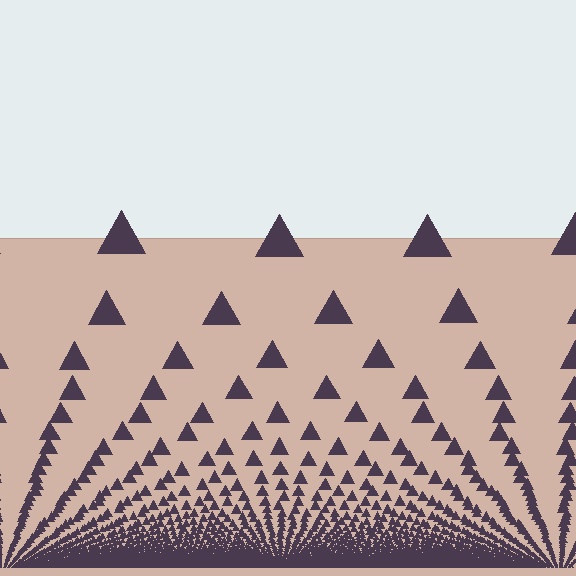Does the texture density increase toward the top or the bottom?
Density increases toward the bottom.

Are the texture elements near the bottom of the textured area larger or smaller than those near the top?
Smaller. The gradient is inverted — elements near the bottom are smaller and denser.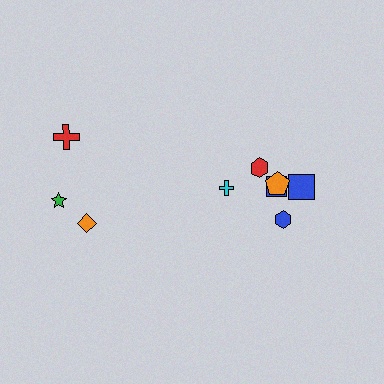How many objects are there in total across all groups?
There are 9 objects.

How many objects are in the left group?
There are 3 objects.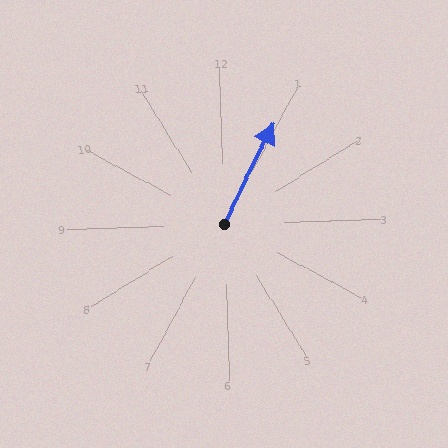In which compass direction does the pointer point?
Northeast.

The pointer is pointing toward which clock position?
Roughly 1 o'clock.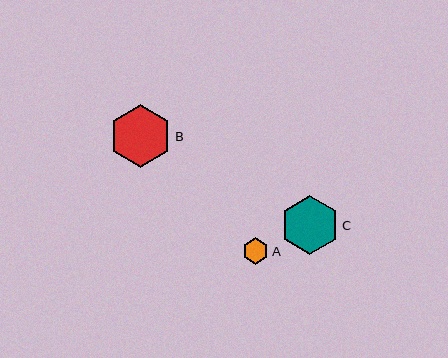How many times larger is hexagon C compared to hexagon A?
Hexagon C is approximately 2.2 times the size of hexagon A.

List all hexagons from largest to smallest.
From largest to smallest: B, C, A.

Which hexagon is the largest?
Hexagon B is the largest with a size of approximately 63 pixels.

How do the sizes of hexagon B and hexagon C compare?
Hexagon B and hexagon C are approximately the same size.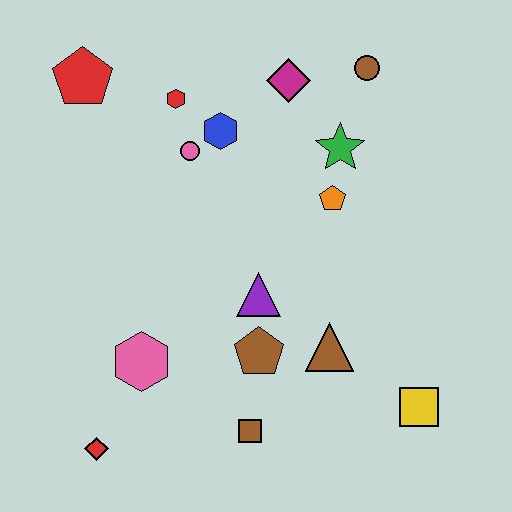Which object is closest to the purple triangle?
The brown pentagon is closest to the purple triangle.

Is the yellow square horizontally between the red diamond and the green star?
No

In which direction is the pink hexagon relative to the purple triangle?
The pink hexagon is to the left of the purple triangle.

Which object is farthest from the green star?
The red diamond is farthest from the green star.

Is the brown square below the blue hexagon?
Yes